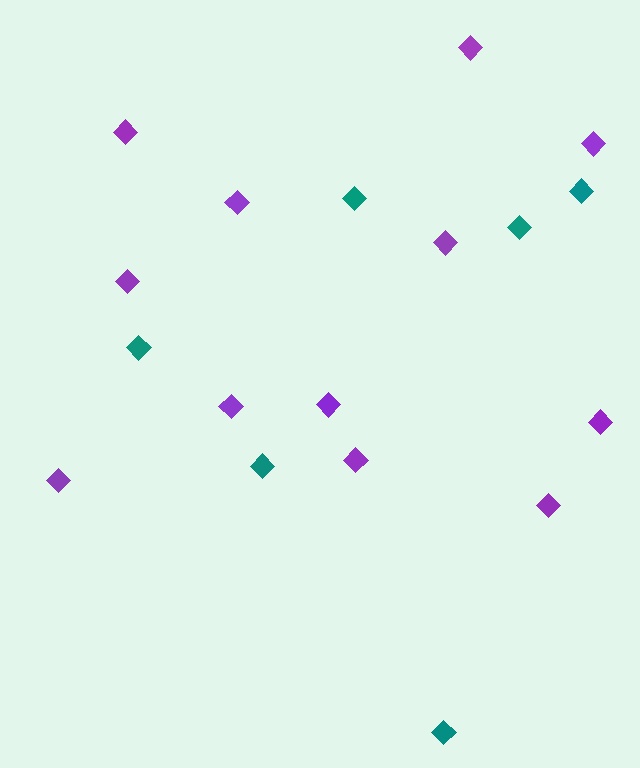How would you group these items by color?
There are 2 groups: one group of teal diamonds (6) and one group of purple diamonds (12).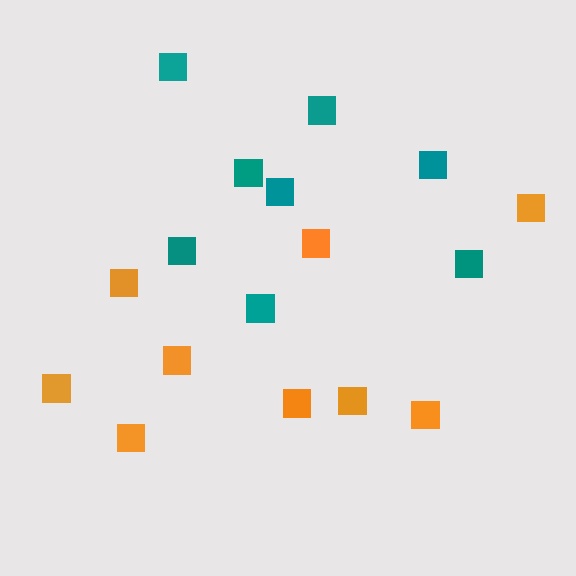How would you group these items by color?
There are 2 groups: one group of orange squares (9) and one group of teal squares (8).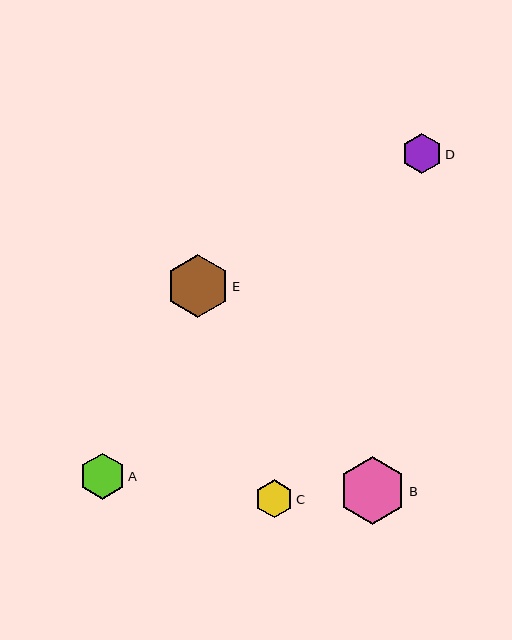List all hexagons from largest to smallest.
From largest to smallest: B, E, A, D, C.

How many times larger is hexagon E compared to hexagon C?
Hexagon E is approximately 1.7 times the size of hexagon C.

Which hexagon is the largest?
Hexagon B is the largest with a size of approximately 67 pixels.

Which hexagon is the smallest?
Hexagon C is the smallest with a size of approximately 38 pixels.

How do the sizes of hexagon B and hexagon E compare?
Hexagon B and hexagon E are approximately the same size.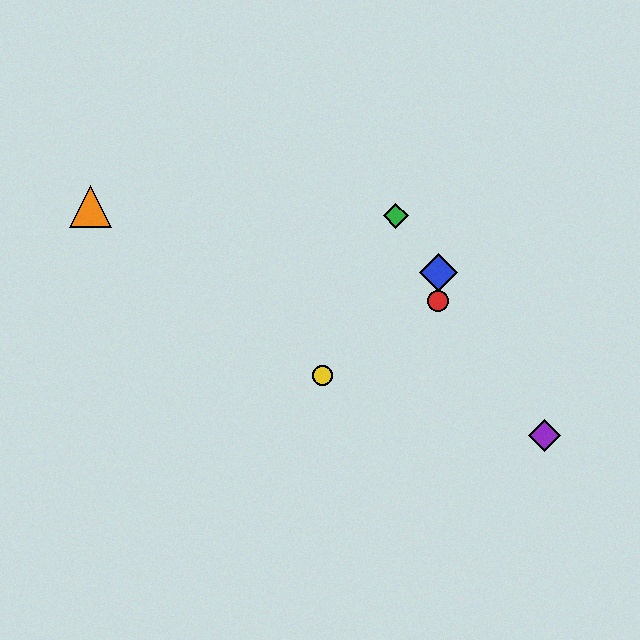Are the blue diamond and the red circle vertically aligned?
Yes, both are at x≈438.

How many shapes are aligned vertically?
2 shapes (the red circle, the blue diamond) are aligned vertically.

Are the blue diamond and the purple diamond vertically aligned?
No, the blue diamond is at x≈438 and the purple diamond is at x≈544.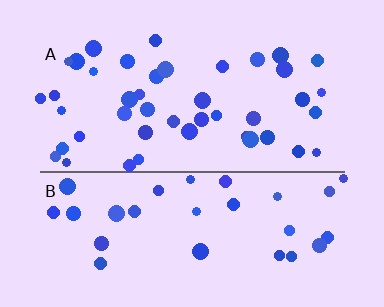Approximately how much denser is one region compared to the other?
Approximately 1.4× — region A over region B.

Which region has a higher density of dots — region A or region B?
A (the top).